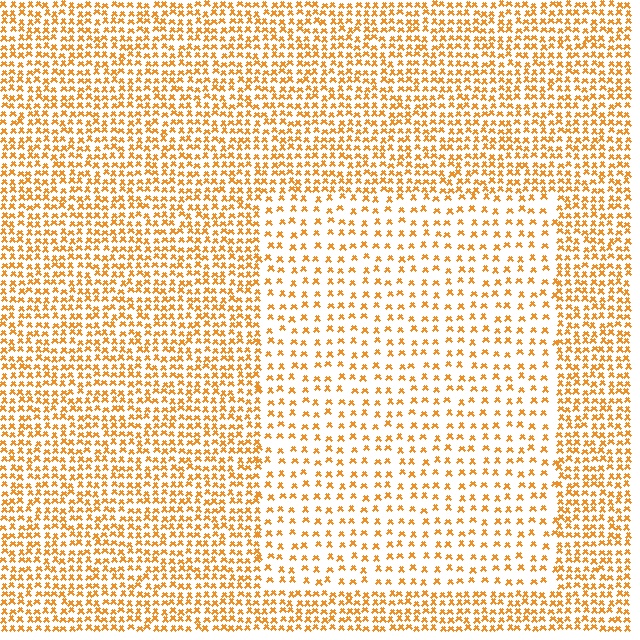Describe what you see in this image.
The image contains small orange elements arranged at two different densities. A rectangle-shaped region is visible where the elements are less densely packed than the surrounding area.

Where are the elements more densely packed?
The elements are more densely packed outside the rectangle boundary.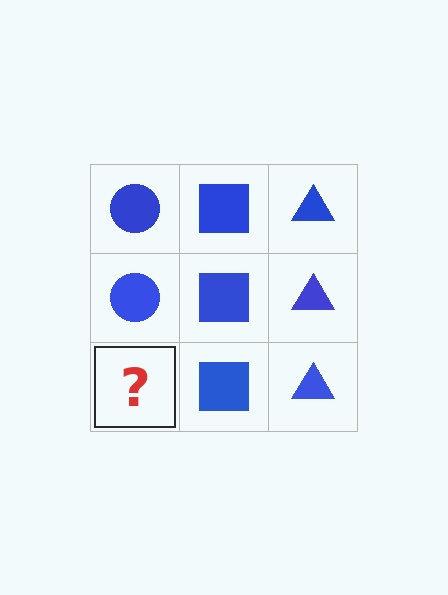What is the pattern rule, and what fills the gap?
The rule is that each column has a consistent shape. The gap should be filled with a blue circle.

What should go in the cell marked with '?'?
The missing cell should contain a blue circle.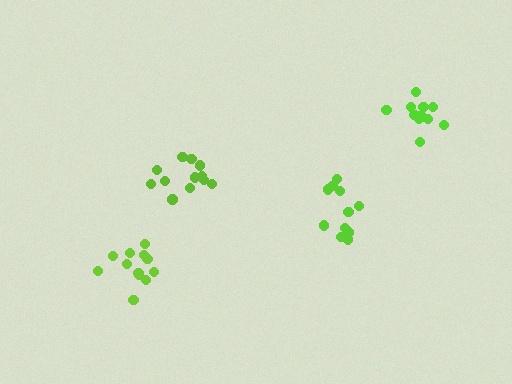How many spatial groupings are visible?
There are 4 spatial groupings.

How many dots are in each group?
Group 1: 11 dots, Group 2: 12 dots, Group 3: 12 dots, Group 4: 12 dots (47 total).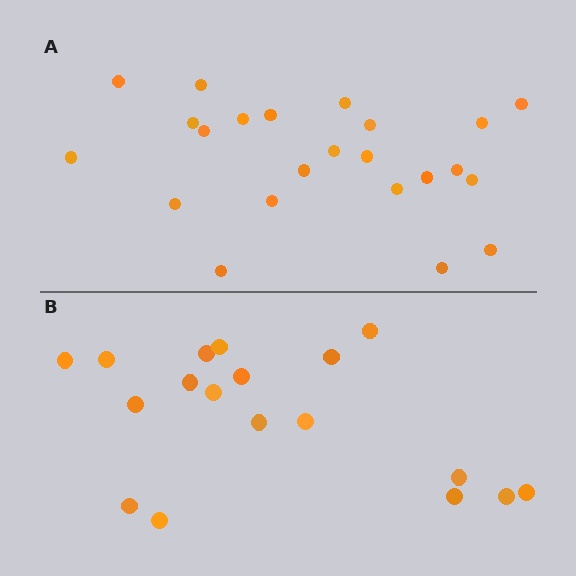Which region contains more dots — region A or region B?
Region A (the top region) has more dots.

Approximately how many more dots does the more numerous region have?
Region A has about 5 more dots than region B.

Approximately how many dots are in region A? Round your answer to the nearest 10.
About 20 dots. (The exact count is 23, which rounds to 20.)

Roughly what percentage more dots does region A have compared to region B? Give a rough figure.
About 30% more.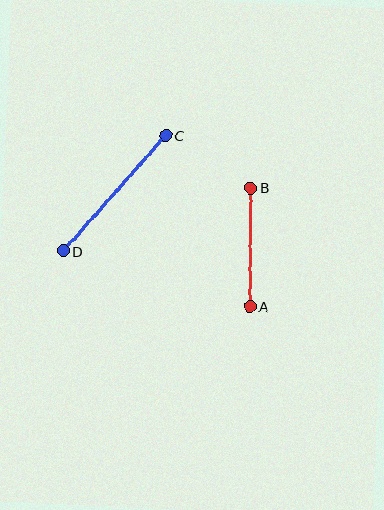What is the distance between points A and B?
The distance is approximately 118 pixels.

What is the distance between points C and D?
The distance is approximately 155 pixels.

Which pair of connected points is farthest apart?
Points C and D are farthest apart.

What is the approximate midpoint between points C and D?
The midpoint is at approximately (115, 193) pixels.